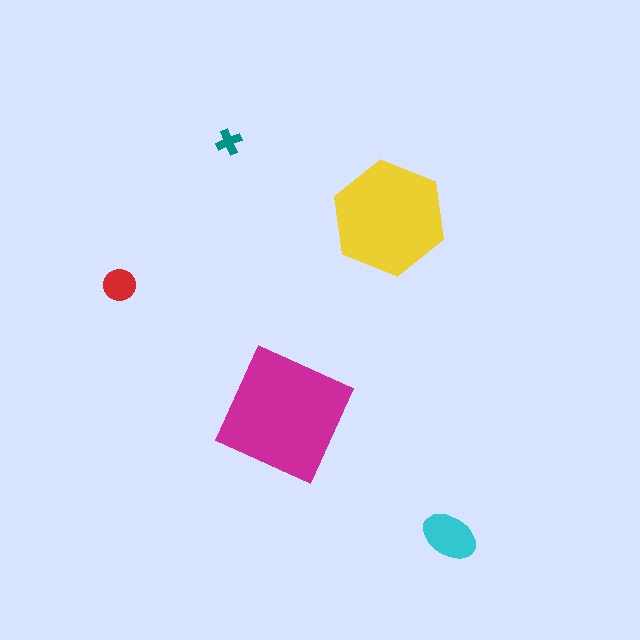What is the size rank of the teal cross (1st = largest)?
5th.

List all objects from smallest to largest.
The teal cross, the red circle, the cyan ellipse, the yellow hexagon, the magenta square.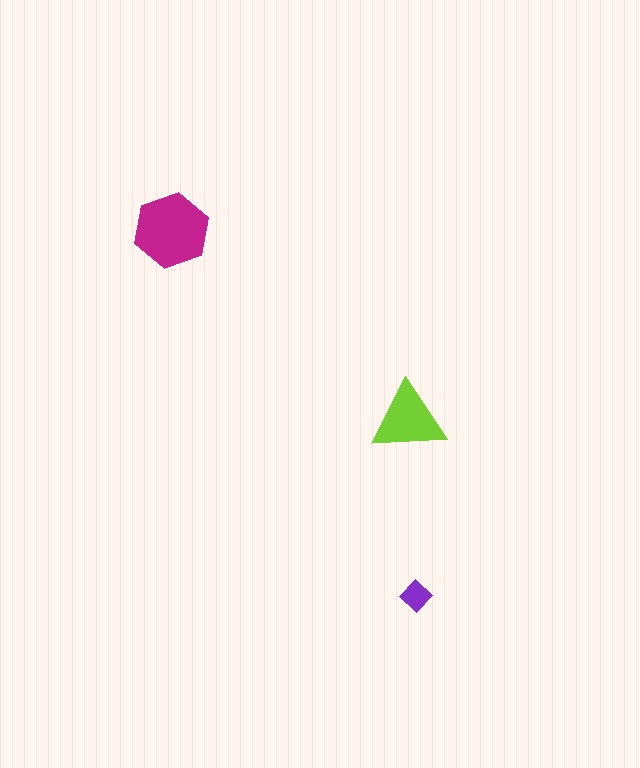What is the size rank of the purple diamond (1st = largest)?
3rd.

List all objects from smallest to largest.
The purple diamond, the lime triangle, the magenta hexagon.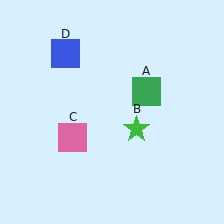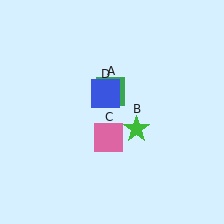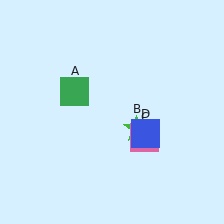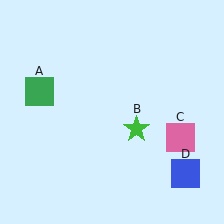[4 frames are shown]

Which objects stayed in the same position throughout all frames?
Green star (object B) remained stationary.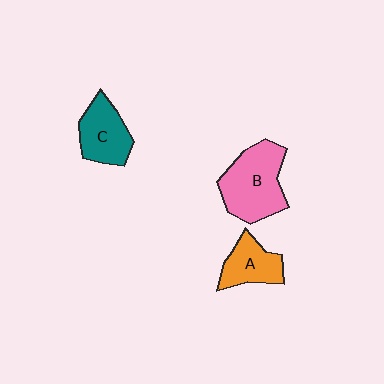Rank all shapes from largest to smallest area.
From largest to smallest: B (pink), C (teal), A (orange).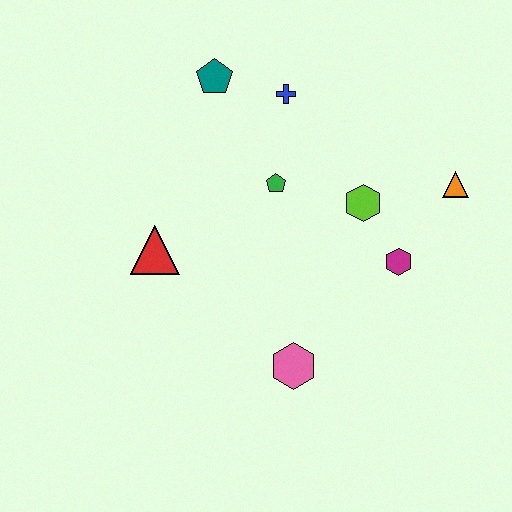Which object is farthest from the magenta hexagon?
The teal pentagon is farthest from the magenta hexagon.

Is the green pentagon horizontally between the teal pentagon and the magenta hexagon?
Yes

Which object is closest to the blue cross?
The teal pentagon is closest to the blue cross.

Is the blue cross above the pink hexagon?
Yes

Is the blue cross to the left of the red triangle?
No